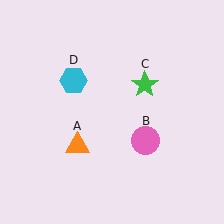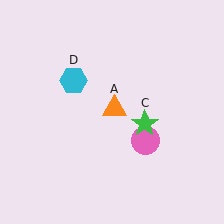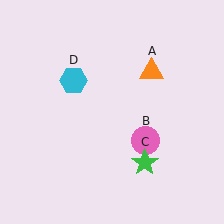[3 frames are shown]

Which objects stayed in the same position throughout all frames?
Pink circle (object B) and cyan hexagon (object D) remained stationary.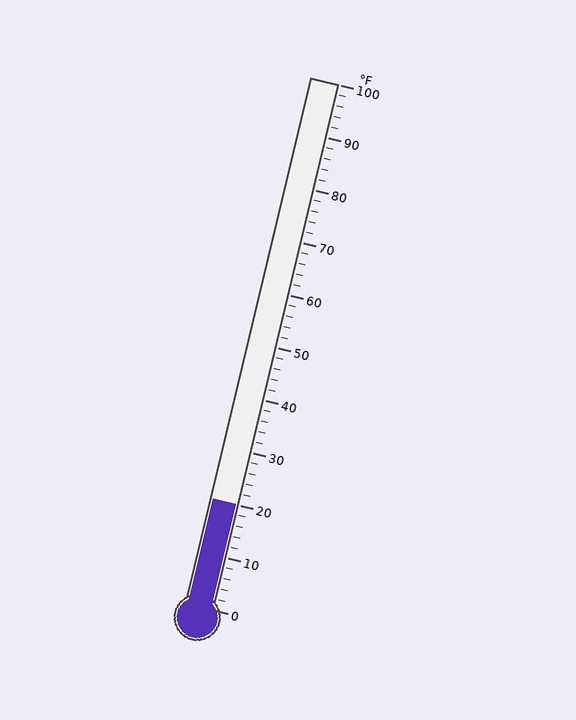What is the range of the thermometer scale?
The thermometer scale ranges from 0°F to 100°F.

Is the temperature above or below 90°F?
The temperature is below 90°F.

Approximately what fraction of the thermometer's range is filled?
The thermometer is filled to approximately 20% of its range.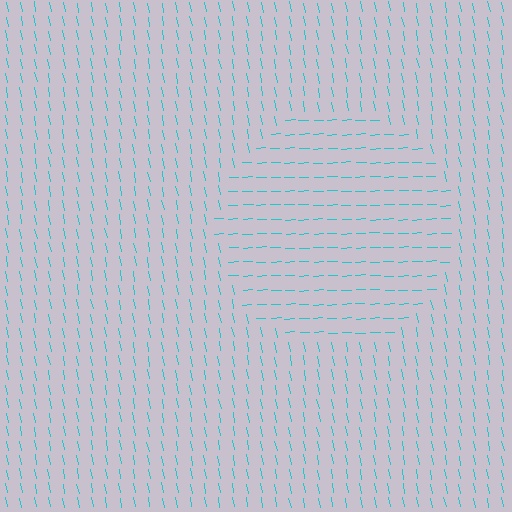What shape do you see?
I see a circle.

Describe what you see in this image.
The image is filled with small cyan line segments. A circle region in the image has lines oriented differently from the surrounding lines, creating a visible texture boundary.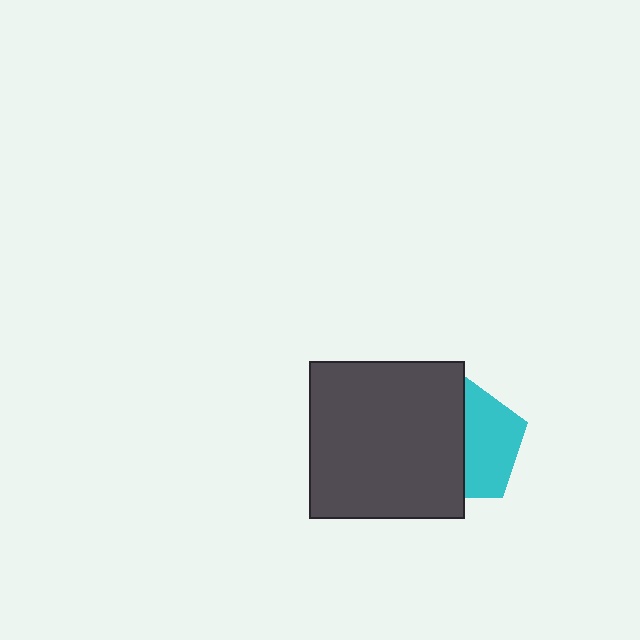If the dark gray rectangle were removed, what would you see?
You would see the complete cyan pentagon.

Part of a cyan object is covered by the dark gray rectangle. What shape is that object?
It is a pentagon.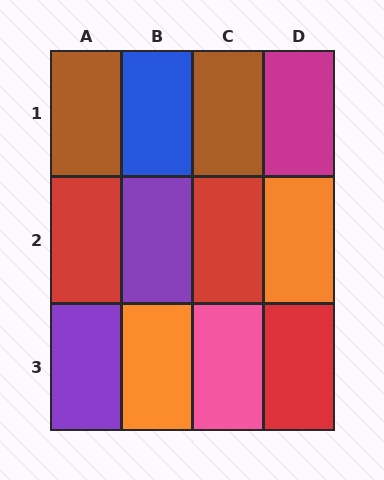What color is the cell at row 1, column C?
Brown.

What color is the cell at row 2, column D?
Orange.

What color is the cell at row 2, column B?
Purple.